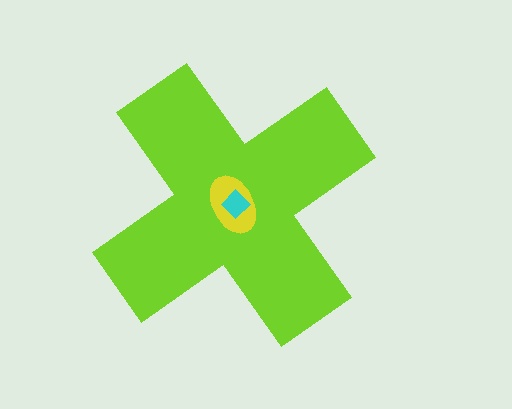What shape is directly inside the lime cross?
The yellow ellipse.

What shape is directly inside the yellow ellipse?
The cyan diamond.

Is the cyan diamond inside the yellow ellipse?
Yes.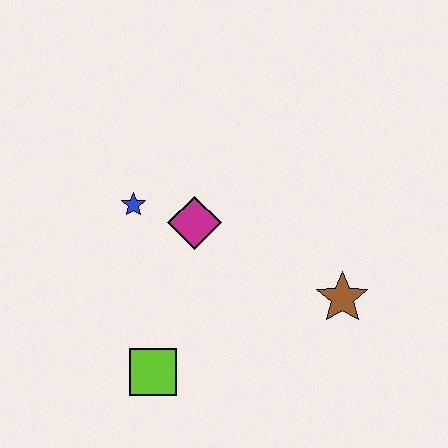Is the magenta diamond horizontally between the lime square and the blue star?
No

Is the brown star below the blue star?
Yes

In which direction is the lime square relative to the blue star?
The lime square is below the blue star.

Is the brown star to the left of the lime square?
No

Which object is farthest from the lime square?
The brown star is farthest from the lime square.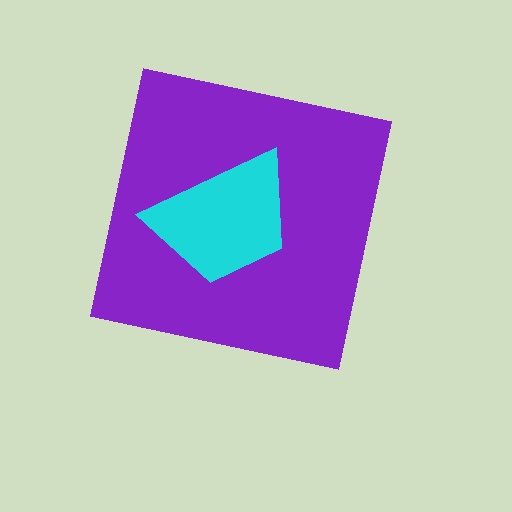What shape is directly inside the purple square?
The cyan trapezoid.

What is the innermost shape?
The cyan trapezoid.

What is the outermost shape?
The purple square.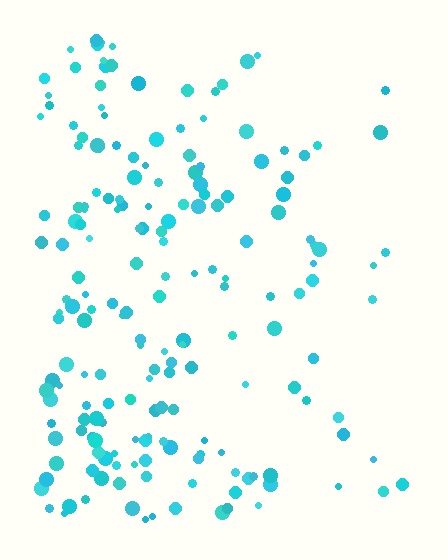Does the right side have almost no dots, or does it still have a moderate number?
Still a moderate number, just noticeably fewer than the left.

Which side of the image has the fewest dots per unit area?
The right.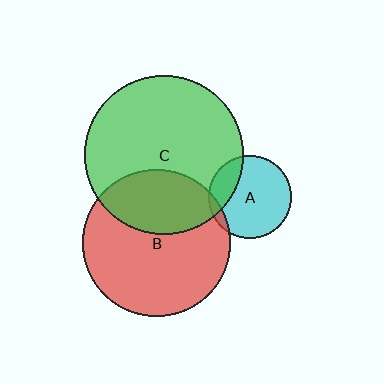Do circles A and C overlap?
Yes.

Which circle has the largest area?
Circle C (green).